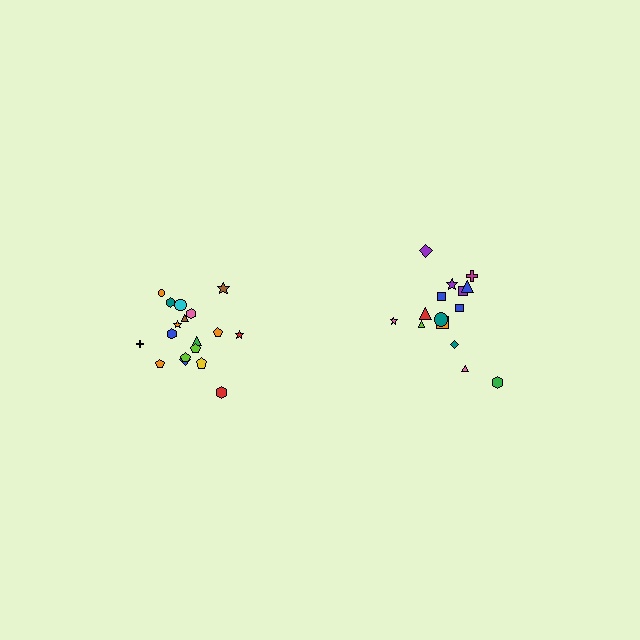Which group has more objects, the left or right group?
The left group.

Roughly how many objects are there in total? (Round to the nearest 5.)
Roughly 35 objects in total.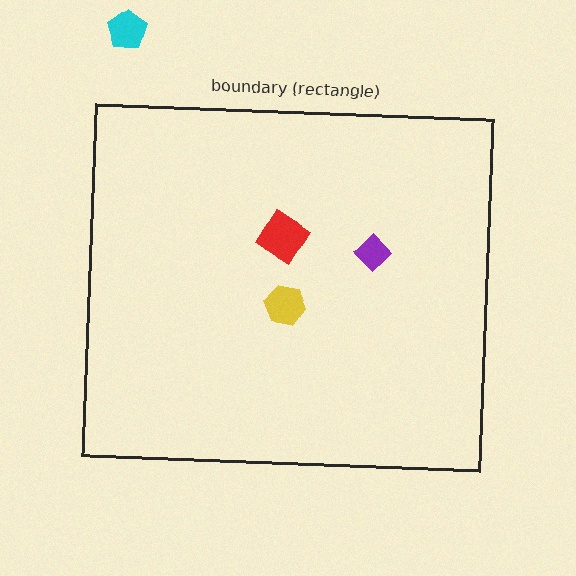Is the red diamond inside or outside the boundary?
Inside.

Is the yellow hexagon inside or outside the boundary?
Inside.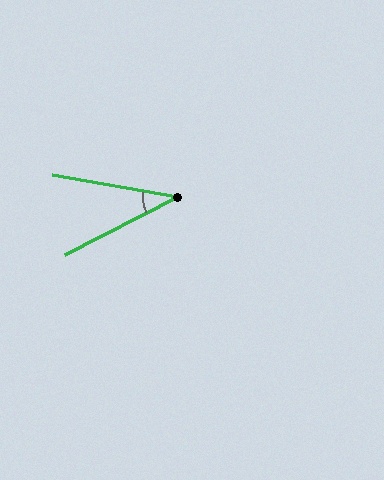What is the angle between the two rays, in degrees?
Approximately 37 degrees.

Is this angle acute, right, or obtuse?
It is acute.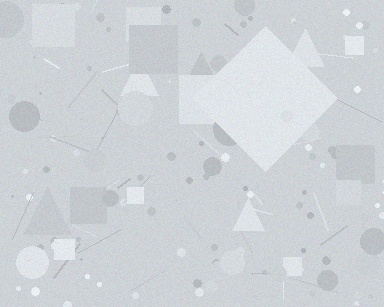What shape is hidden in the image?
A diamond is hidden in the image.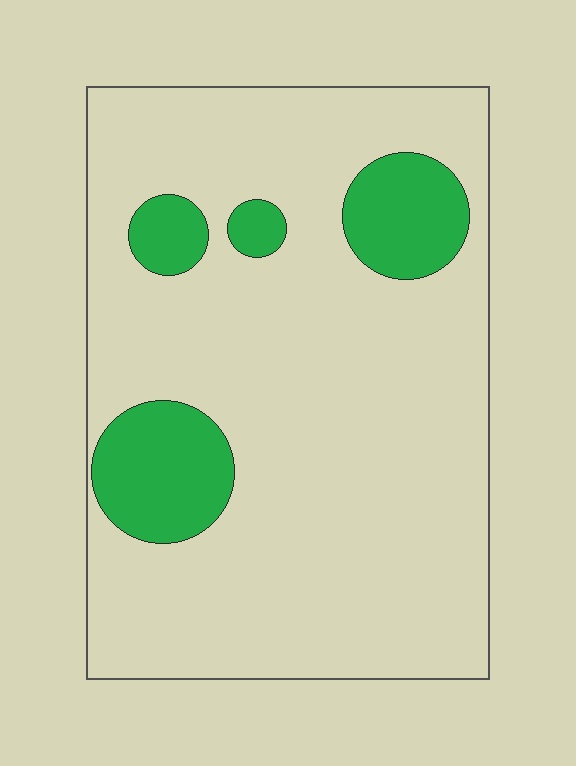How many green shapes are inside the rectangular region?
4.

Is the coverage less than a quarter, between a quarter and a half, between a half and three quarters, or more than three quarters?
Less than a quarter.